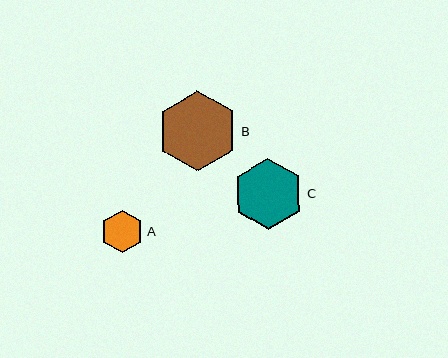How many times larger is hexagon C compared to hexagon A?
Hexagon C is approximately 1.7 times the size of hexagon A.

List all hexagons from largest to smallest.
From largest to smallest: B, C, A.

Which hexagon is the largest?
Hexagon B is the largest with a size of approximately 80 pixels.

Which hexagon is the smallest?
Hexagon A is the smallest with a size of approximately 43 pixels.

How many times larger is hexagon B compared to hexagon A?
Hexagon B is approximately 1.9 times the size of hexagon A.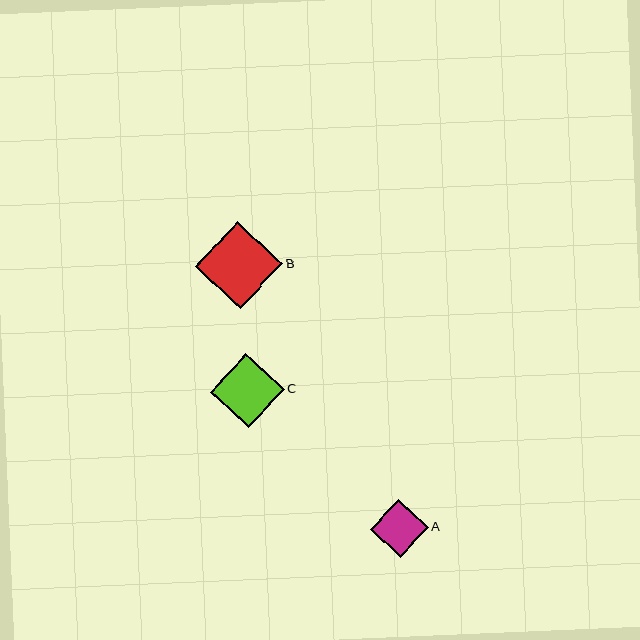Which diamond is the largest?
Diamond B is the largest with a size of approximately 87 pixels.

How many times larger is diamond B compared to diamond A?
Diamond B is approximately 1.5 times the size of diamond A.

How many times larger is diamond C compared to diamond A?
Diamond C is approximately 1.3 times the size of diamond A.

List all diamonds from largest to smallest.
From largest to smallest: B, C, A.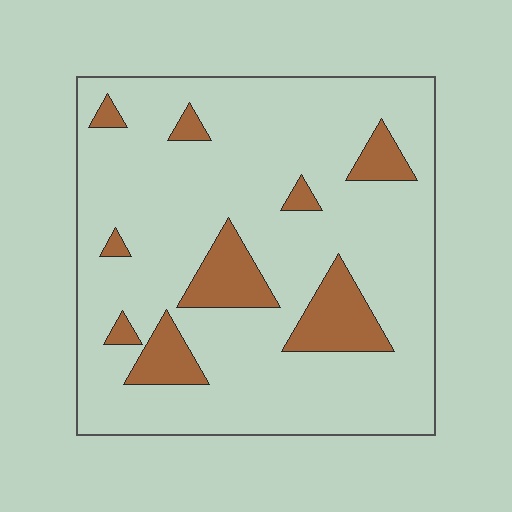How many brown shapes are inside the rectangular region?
9.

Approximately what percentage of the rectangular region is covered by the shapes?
Approximately 15%.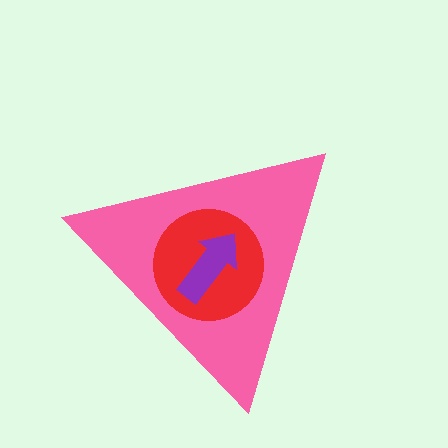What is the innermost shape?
The purple arrow.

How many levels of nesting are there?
3.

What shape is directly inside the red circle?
The purple arrow.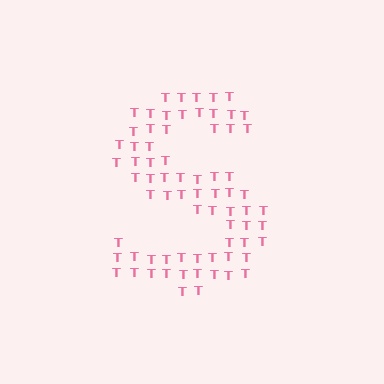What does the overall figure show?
The overall figure shows the letter S.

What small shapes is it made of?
It is made of small letter T's.